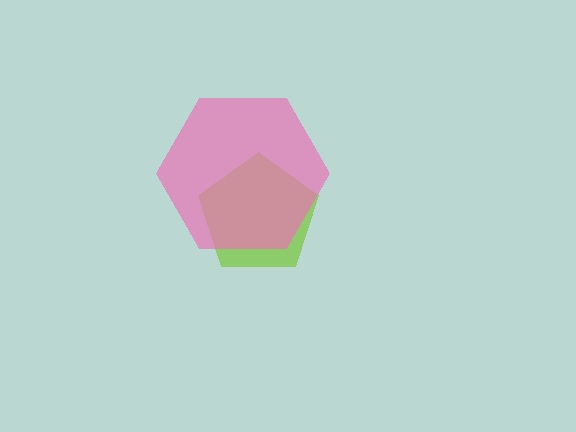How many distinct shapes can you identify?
There are 2 distinct shapes: a lime pentagon, a pink hexagon.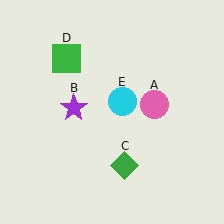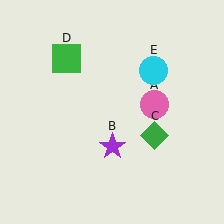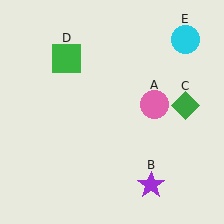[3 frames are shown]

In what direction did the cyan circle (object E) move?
The cyan circle (object E) moved up and to the right.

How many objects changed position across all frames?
3 objects changed position: purple star (object B), green diamond (object C), cyan circle (object E).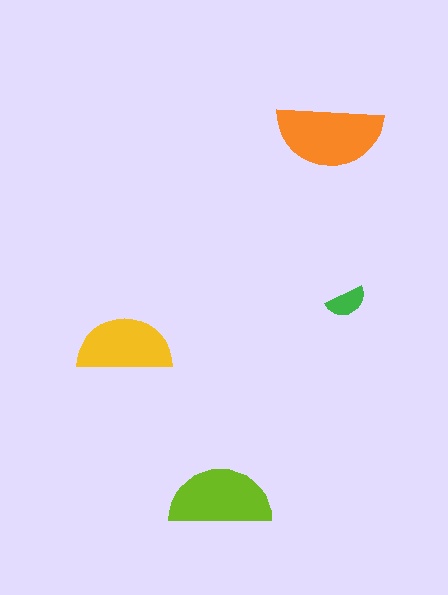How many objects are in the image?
There are 4 objects in the image.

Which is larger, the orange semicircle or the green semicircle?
The orange one.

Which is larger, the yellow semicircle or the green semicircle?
The yellow one.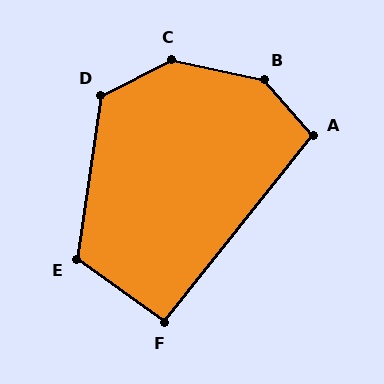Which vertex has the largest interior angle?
B, at approximately 143 degrees.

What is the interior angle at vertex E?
Approximately 118 degrees (obtuse).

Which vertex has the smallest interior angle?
F, at approximately 93 degrees.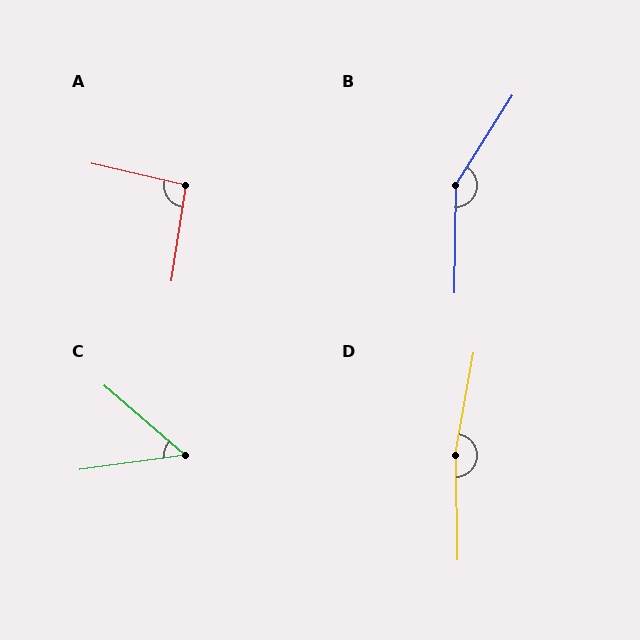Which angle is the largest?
D, at approximately 169 degrees.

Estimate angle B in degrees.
Approximately 148 degrees.